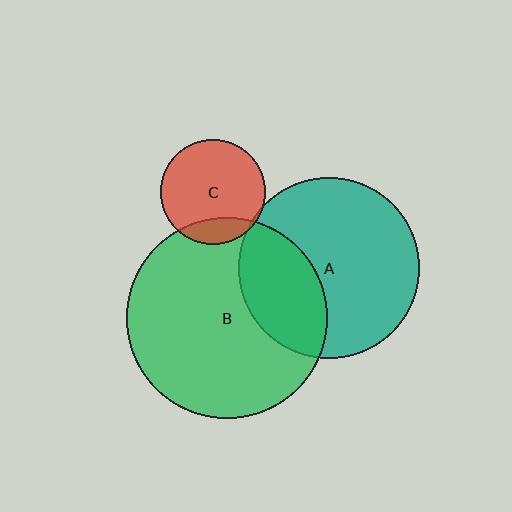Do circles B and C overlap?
Yes.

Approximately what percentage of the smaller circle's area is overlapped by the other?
Approximately 15%.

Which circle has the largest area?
Circle B (green).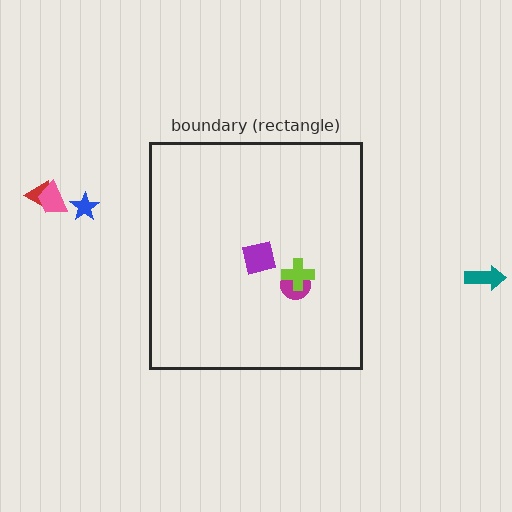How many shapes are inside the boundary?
3 inside, 4 outside.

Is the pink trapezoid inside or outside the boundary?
Outside.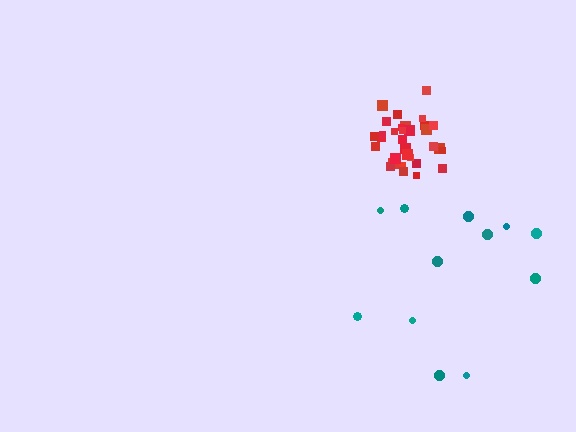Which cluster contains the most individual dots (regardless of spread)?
Red (33).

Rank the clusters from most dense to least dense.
red, teal.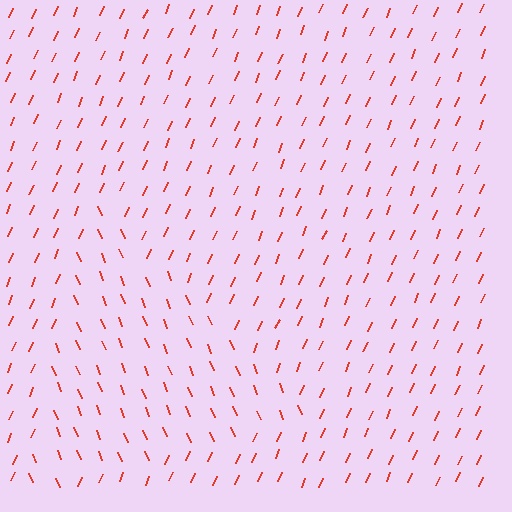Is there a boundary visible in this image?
Yes, there is a texture boundary formed by a change in line orientation.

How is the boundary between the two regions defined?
The boundary is defined purely by a change in line orientation (approximately 45 degrees difference). All lines are the same color and thickness.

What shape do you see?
I see a triangle.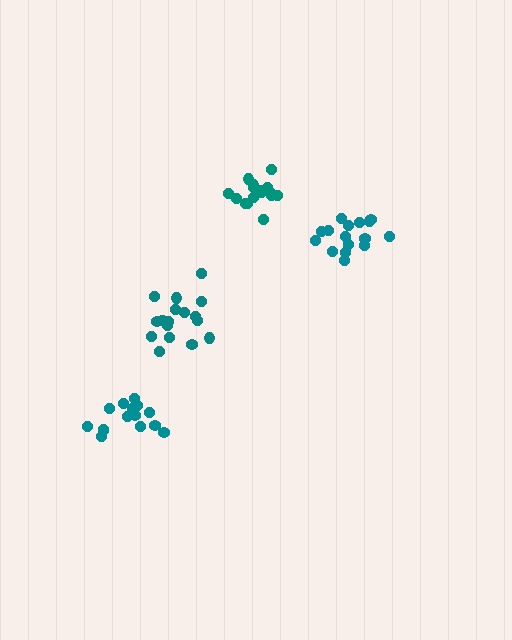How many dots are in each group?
Group 1: 17 dots, Group 2: 15 dots, Group 3: 16 dots, Group 4: 16 dots (64 total).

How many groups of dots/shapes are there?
There are 4 groups.